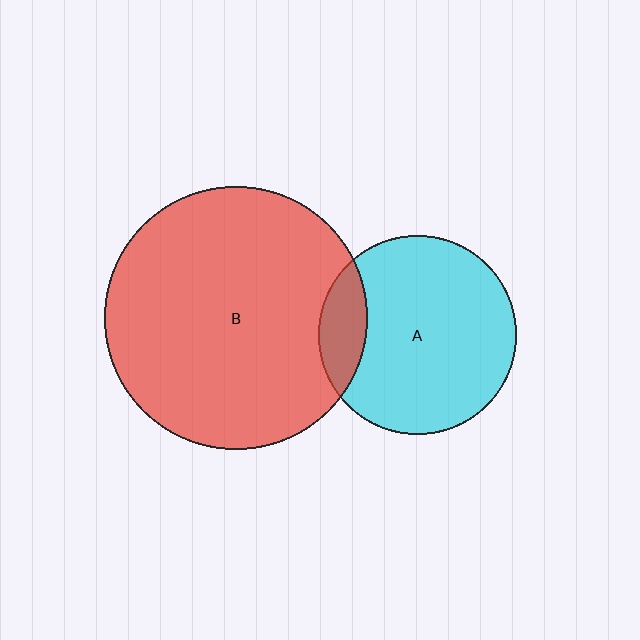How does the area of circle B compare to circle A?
Approximately 1.7 times.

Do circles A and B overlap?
Yes.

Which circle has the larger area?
Circle B (red).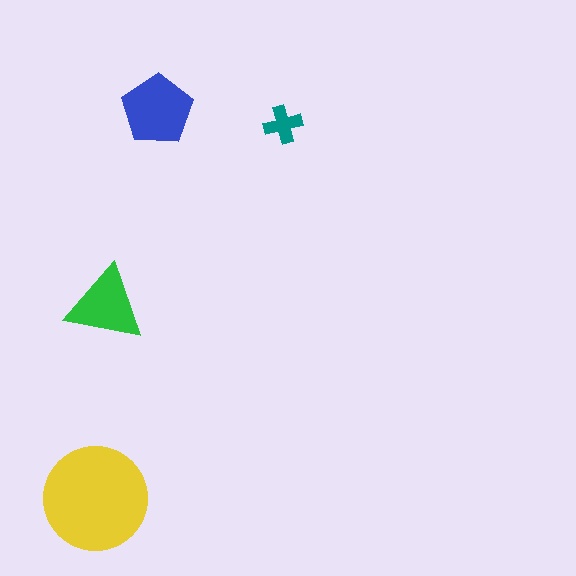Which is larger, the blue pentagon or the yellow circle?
The yellow circle.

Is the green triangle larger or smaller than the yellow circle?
Smaller.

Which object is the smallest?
The teal cross.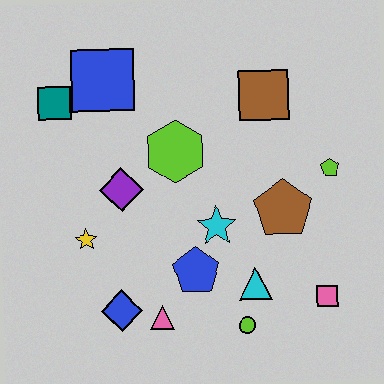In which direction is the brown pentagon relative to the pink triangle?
The brown pentagon is to the right of the pink triangle.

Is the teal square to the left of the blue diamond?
Yes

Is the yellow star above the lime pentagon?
No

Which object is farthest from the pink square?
The teal square is farthest from the pink square.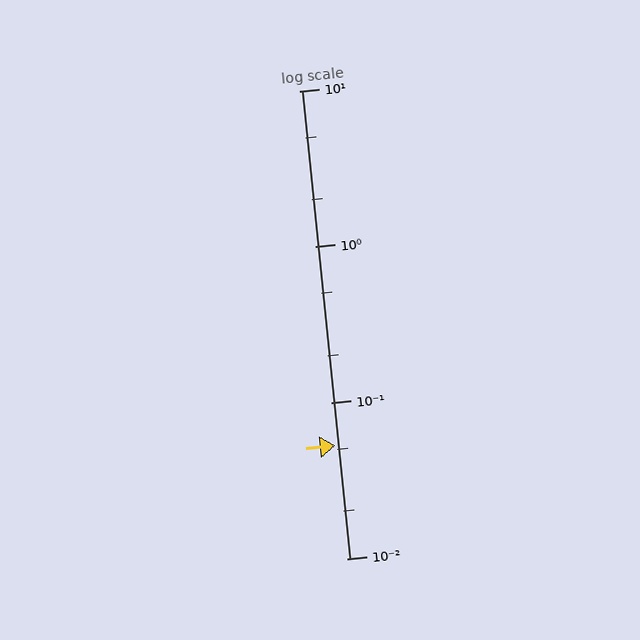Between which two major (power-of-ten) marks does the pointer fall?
The pointer is between 0.01 and 0.1.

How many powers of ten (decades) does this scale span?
The scale spans 3 decades, from 0.01 to 10.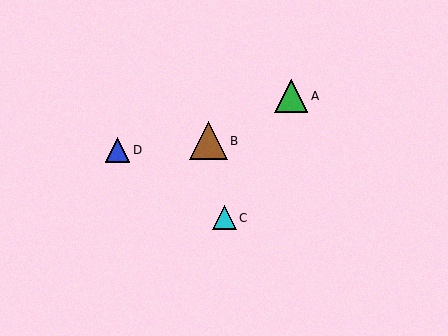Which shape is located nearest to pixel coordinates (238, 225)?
The cyan triangle (labeled C) at (224, 218) is nearest to that location.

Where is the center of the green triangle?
The center of the green triangle is at (291, 96).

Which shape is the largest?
The brown triangle (labeled B) is the largest.